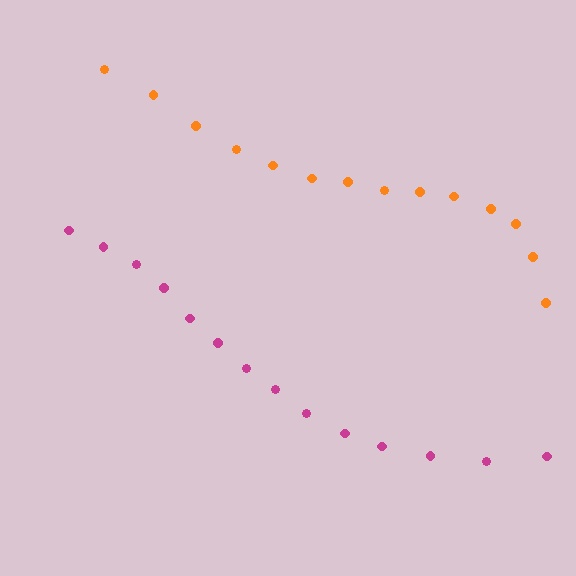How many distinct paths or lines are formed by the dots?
There are 2 distinct paths.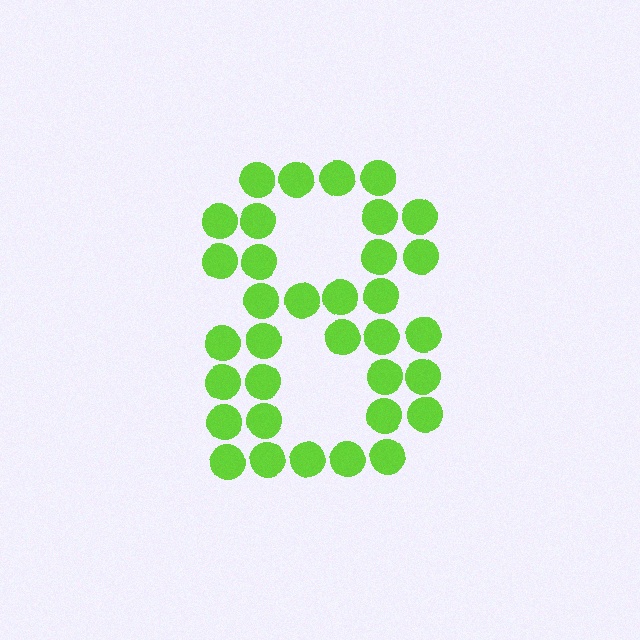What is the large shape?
The large shape is the digit 8.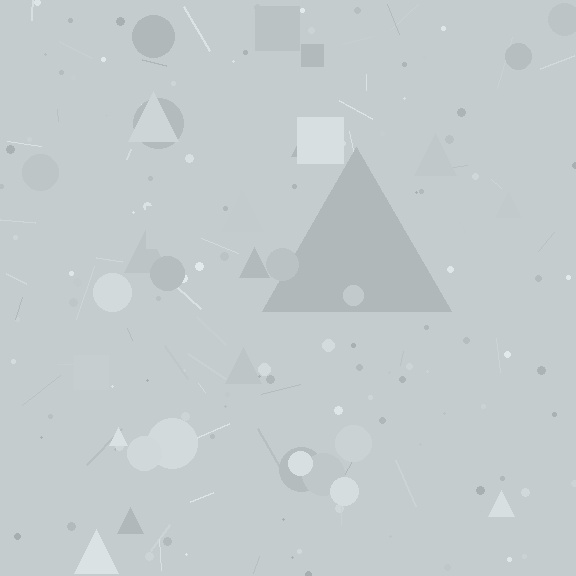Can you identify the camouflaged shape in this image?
The camouflaged shape is a triangle.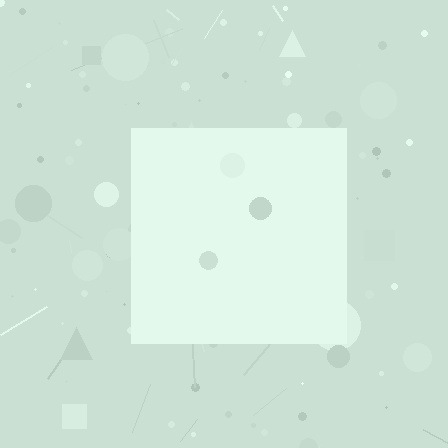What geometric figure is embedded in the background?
A square is embedded in the background.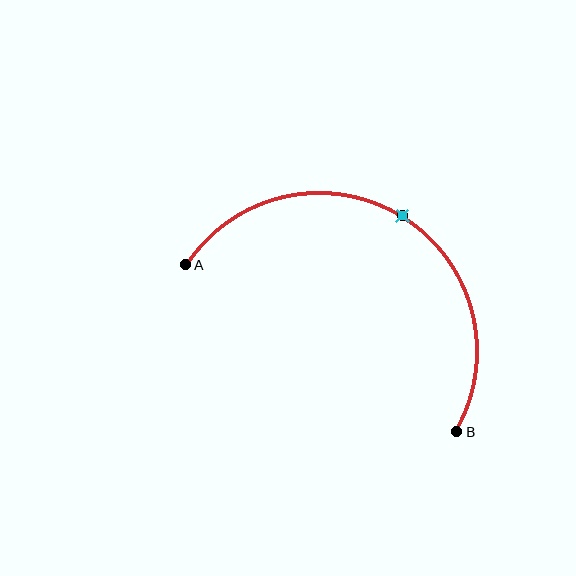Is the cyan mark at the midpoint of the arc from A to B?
Yes. The cyan mark lies on the arc at equal arc-length from both A and B — it is the arc midpoint.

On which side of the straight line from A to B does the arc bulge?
The arc bulges above the straight line connecting A and B.